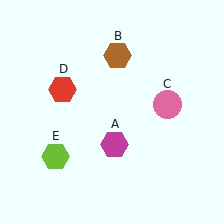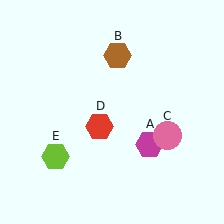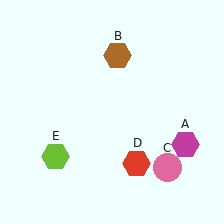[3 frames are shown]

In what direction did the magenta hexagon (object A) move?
The magenta hexagon (object A) moved right.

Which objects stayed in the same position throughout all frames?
Brown hexagon (object B) and lime hexagon (object E) remained stationary.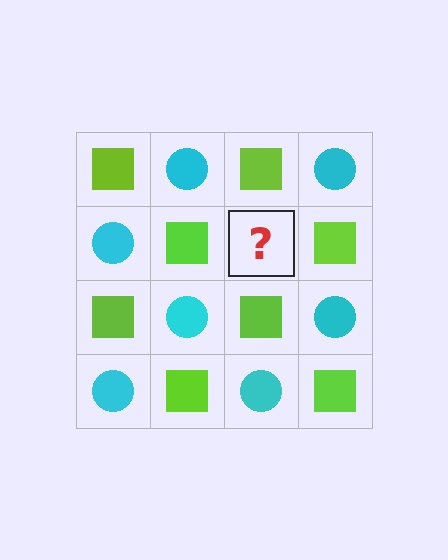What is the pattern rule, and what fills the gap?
The rule is that it alternates lime square and cyan circle in a checkerboard pattern. The gap should be filled with a cyan circle.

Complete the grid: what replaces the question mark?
The question mark should be replaced with a cyan circle.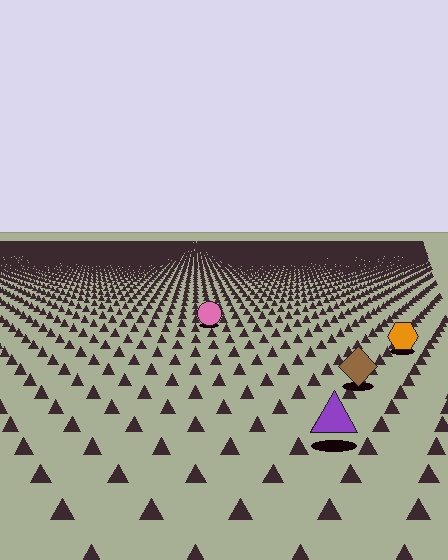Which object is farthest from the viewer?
The pink circle is farthest from the viewer. It appears smaller and the ground texture around it is denser.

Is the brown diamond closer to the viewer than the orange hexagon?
Yes. The brown diamond is closer — you can tell from the texture gradient: the ground texture is coarser near it.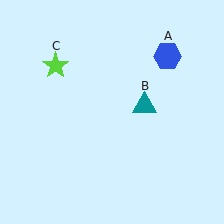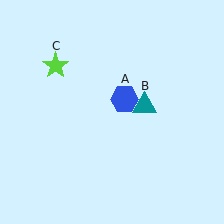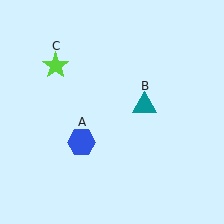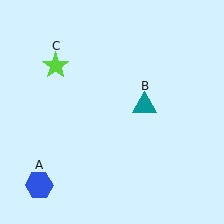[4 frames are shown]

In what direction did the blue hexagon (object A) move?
The blue hexagon (object A) moved down and to the left.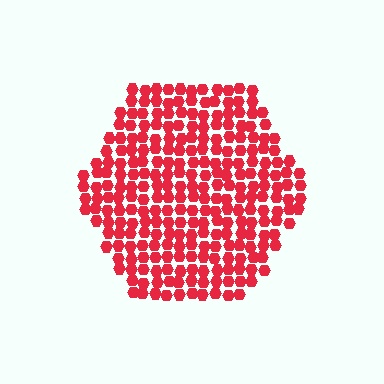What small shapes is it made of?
It is made of small hexagons.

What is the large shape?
The large shape is a hexagon.